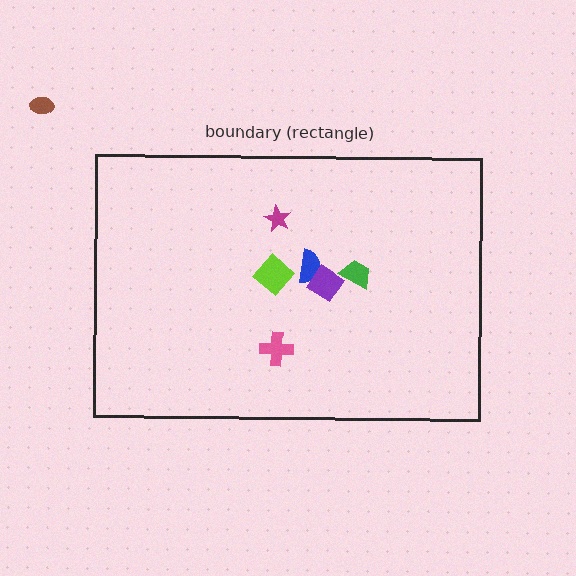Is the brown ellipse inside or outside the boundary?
Outside.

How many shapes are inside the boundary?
6 inside, 1 outside.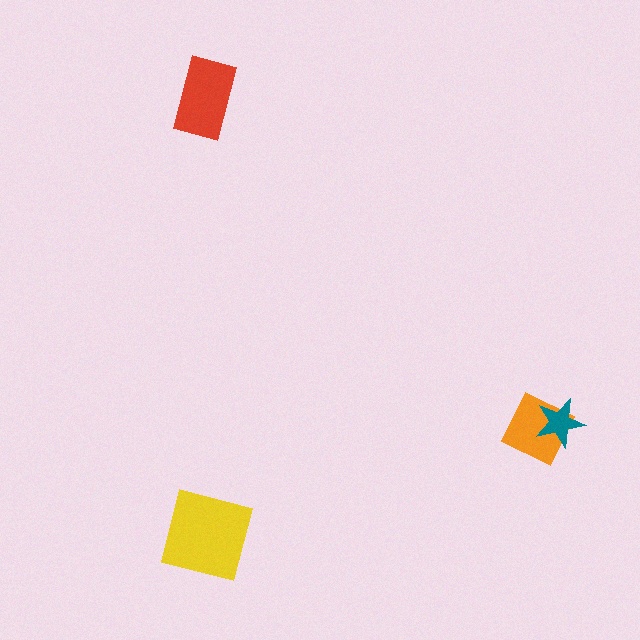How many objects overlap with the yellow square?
0 objects overlap with the yellow square.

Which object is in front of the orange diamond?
The teal star is in front of the orange diamond.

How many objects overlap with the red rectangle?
0 objects overlap with the red rectangle.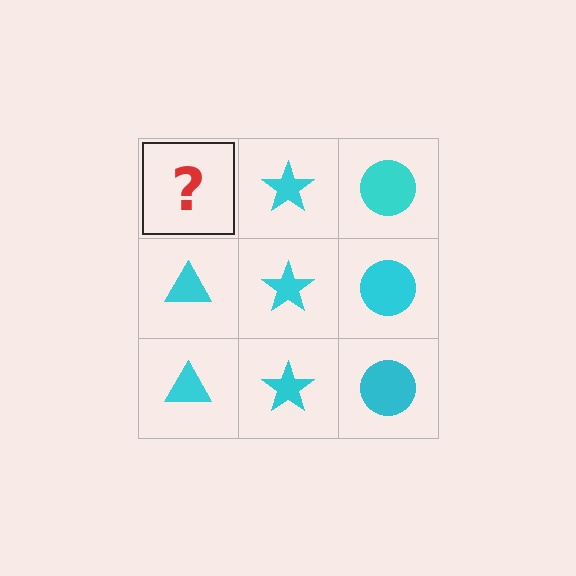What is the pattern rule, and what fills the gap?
The rule is that each column has a consistent shape. The gap should be filled with a cyan triangle.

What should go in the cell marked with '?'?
The missing cell should contain a cyan triangle.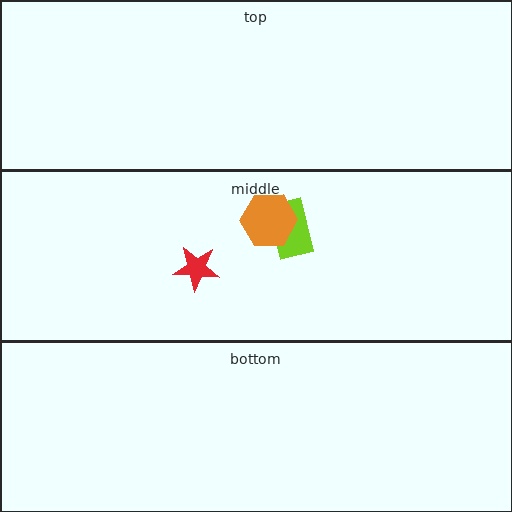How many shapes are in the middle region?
3.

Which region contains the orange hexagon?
The middle region.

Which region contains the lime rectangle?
The middle region.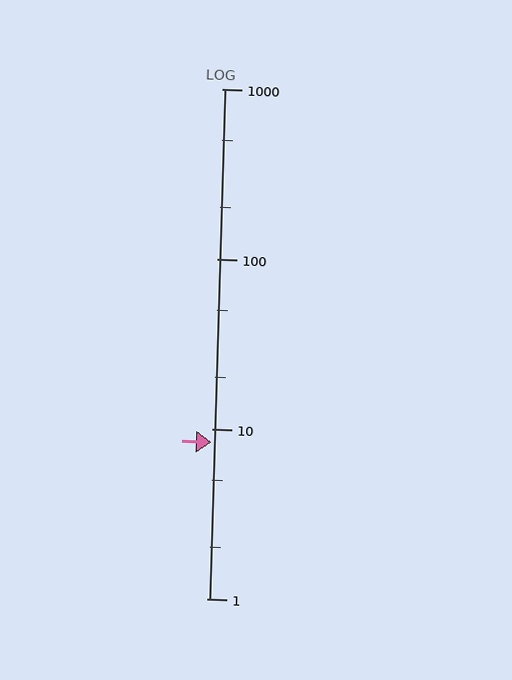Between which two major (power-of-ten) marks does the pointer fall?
The pointer is between 1 and 10.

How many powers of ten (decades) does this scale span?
The scale spans 3 decades, from 1 to 1000.